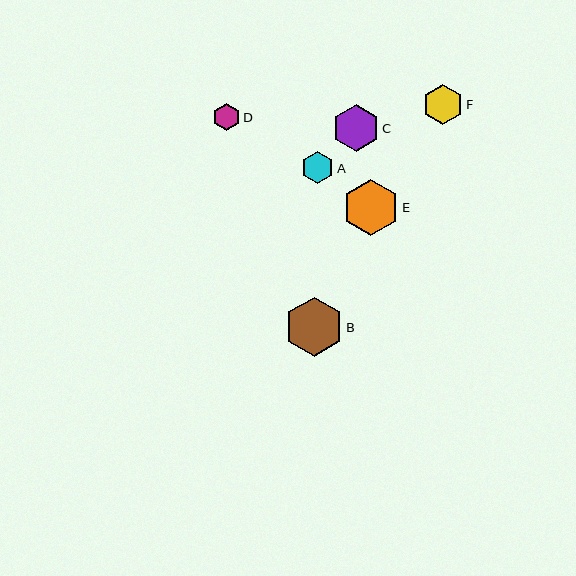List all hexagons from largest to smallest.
From largest to smallest: B, E, C, F, A, D.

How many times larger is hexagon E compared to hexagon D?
Hexagon E is approximately 2.0 times the size of hexagon D.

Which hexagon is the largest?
Hexagon B is the largest with a size of approximately 59 pixels.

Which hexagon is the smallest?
Hexagon D is the smallest with a size of approximately 27 pixels.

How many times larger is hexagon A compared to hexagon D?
Hexagon A is approximately 1.2 times the size of hexagon D.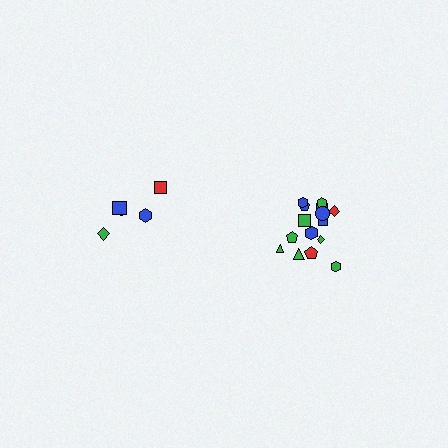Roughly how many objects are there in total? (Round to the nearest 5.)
Roughly 20 objects in total.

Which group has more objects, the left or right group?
The right group.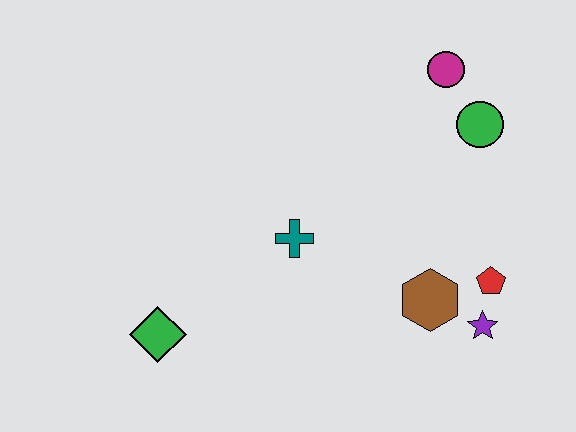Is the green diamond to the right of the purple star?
No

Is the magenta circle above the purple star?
Yes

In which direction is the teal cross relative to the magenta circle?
The teal cross is below the magenta circle.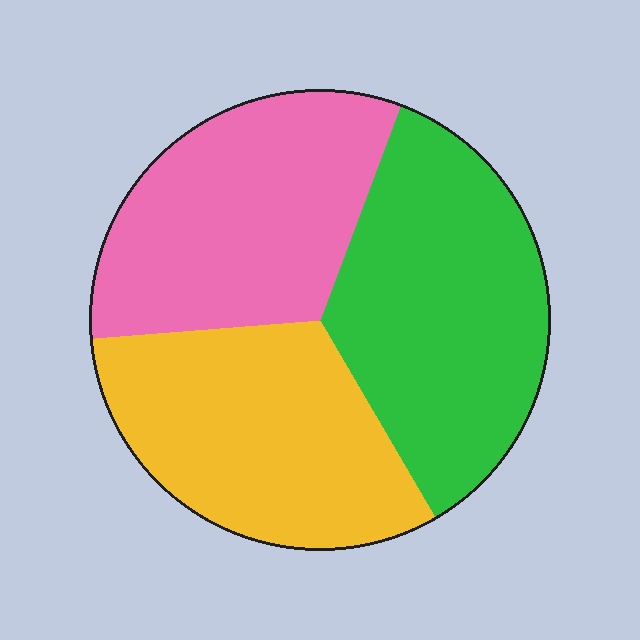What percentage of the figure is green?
Green covers roughly 35% of the figure.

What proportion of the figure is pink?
Pink covers 32% of the figure.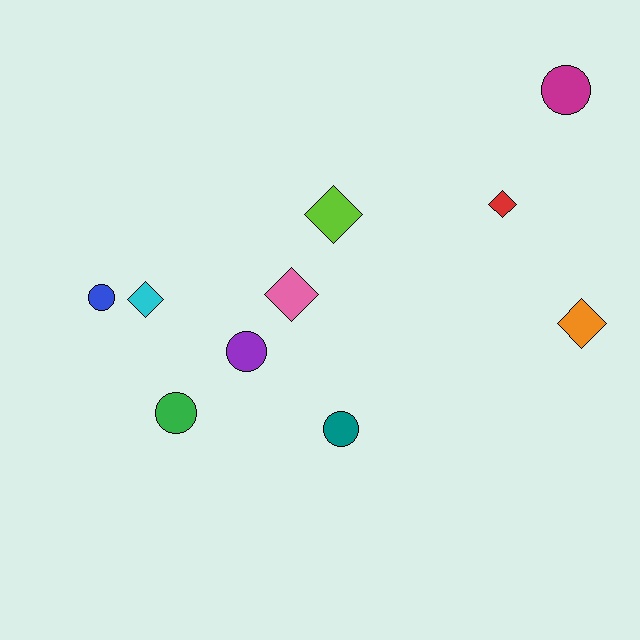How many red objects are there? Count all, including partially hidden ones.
There is 1 red object.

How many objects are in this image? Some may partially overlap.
There are 10 objects.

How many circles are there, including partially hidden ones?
There are 5 circles.